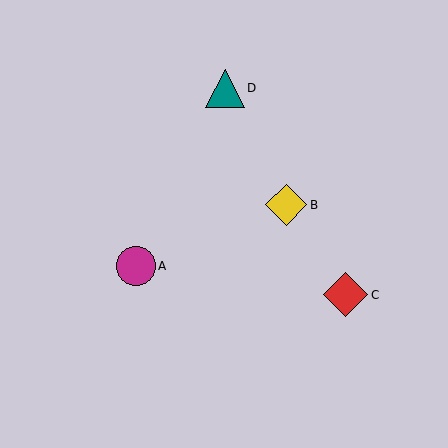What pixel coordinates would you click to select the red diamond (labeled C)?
Click at (346, 295) to select the red diamond C.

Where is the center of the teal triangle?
The center of the teal triangle is at (225, 88).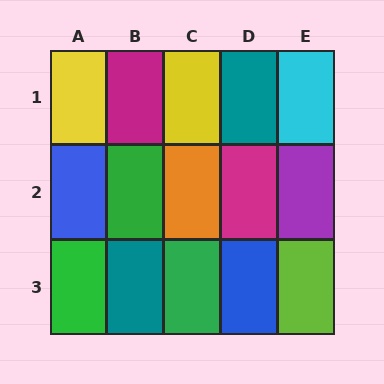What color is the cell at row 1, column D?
Teal.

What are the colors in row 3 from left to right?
Green, teal, green, blue, lime.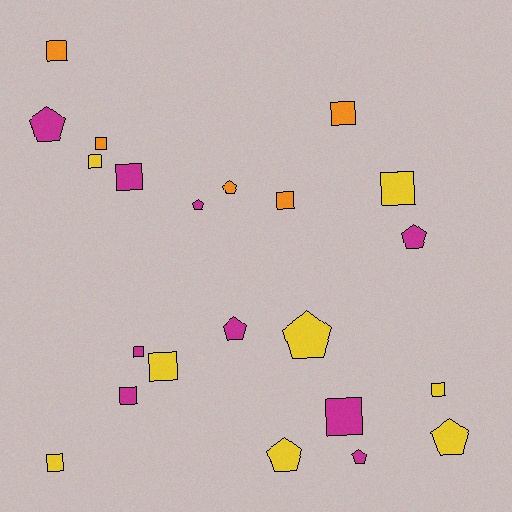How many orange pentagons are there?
There is 1 orange pentagon.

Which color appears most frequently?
Magenta, with 9 objects.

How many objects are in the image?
There are 22 objects.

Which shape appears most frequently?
Square, with 13 objects.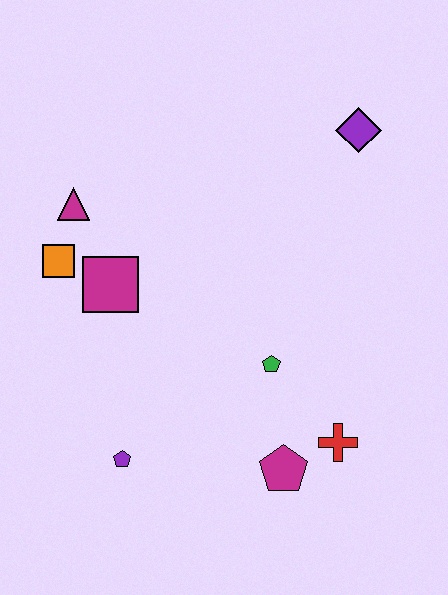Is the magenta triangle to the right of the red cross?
No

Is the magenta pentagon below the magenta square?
Yes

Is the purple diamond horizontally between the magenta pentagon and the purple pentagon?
No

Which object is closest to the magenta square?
The orange square is closest to the magenta square.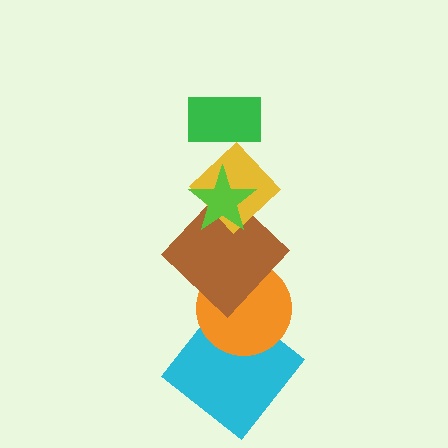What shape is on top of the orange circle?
The brown diamond is on top of the orange circle.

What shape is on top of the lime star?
The green rectangle is on top of the lime star.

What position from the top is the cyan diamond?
The cyan diamond is 6th from the top.